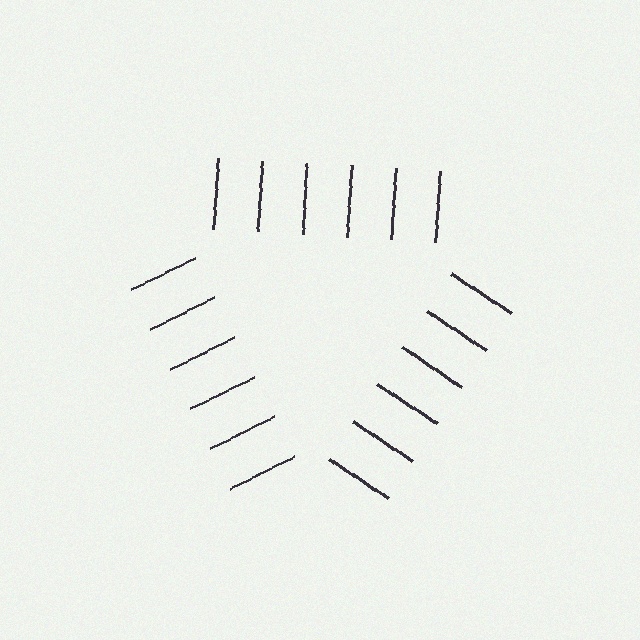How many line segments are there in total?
18 — 6 along each of the 3 edges.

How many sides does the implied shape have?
3 sides — the line-ends trace a triangle.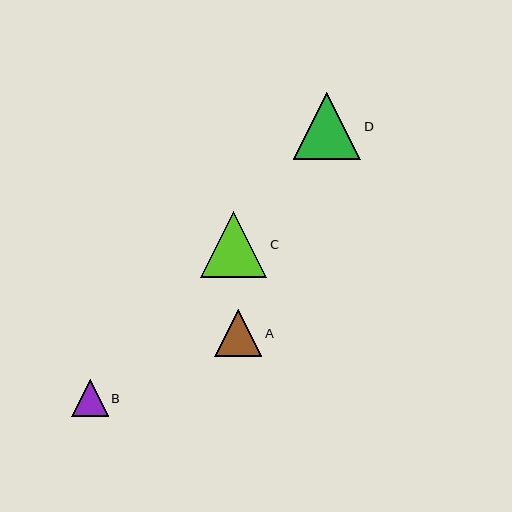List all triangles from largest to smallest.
From largest to smallest: D, C, A, B.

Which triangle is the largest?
Triangle D is the largest with a size of approximately 67 pixels.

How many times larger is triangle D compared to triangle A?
Triangle D is approximately 1.4 times the size of triangle A.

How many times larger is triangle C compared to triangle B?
Triangle C is approximately 1.8 times the size of triangle B.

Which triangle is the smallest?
Triangle B is the smallest with a size of approximately 36 pixels.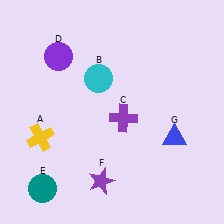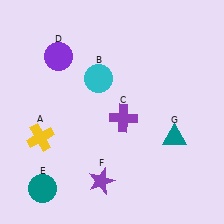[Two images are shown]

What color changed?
The triangle (G) changed from blue in Image 1 to teal in Image 2.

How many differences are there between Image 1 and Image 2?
There is 1 difference between the two images.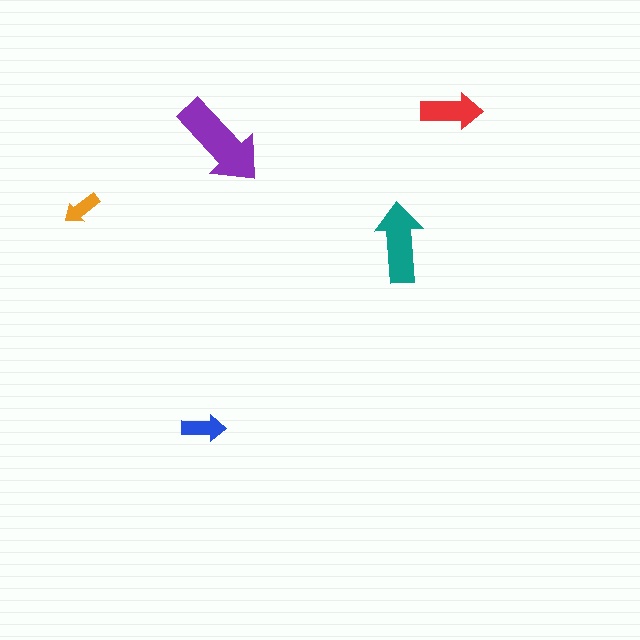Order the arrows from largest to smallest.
the purple one, the teal one, the red one, the blue one, the orange one.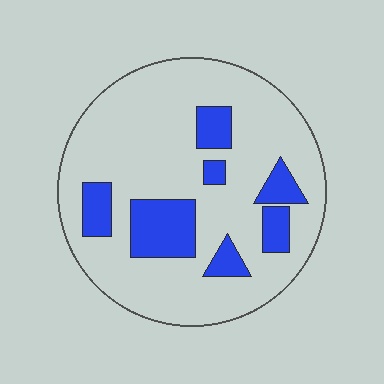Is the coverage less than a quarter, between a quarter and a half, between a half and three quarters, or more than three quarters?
Less than a quarter.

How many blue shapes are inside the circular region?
7.